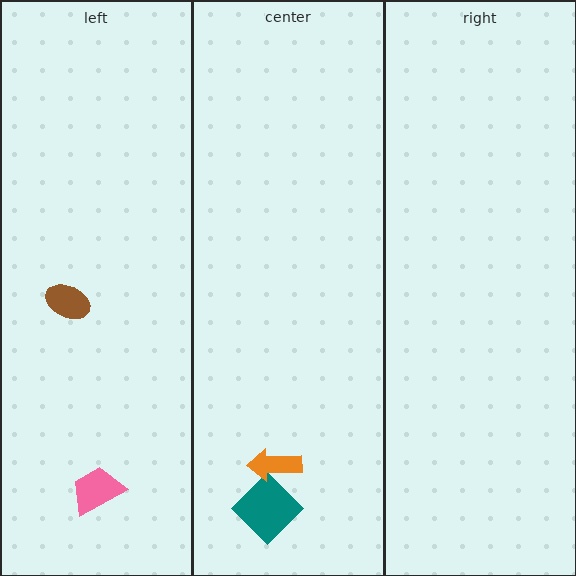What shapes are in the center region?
The teal diamond, the orange arrow.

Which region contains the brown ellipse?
The left region.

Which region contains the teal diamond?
The center region.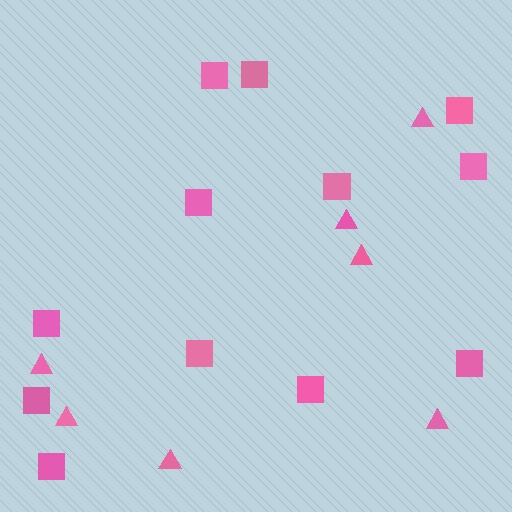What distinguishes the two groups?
There are 2 groups: one group of triangles (7) and one group of squares (12).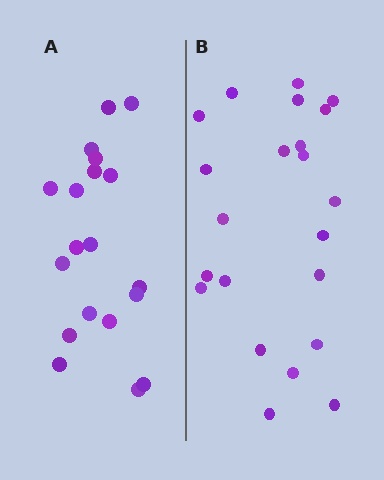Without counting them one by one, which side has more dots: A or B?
Region B (the right region) has more dots.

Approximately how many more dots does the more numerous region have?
Region B has just a few more — roughly 2 or 3 more dots than region A.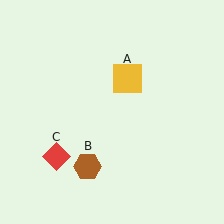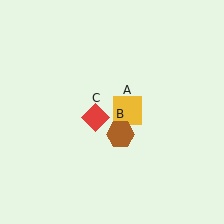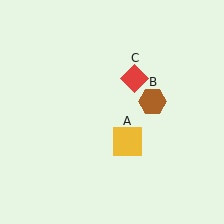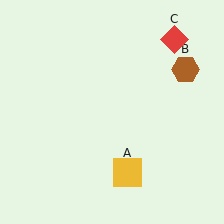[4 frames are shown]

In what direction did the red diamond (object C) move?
The red diamond (object C) moved up and to the right.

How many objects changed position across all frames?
3 objects changed position: yellow square (object A), brown hexagon (object B), red diamond (object C).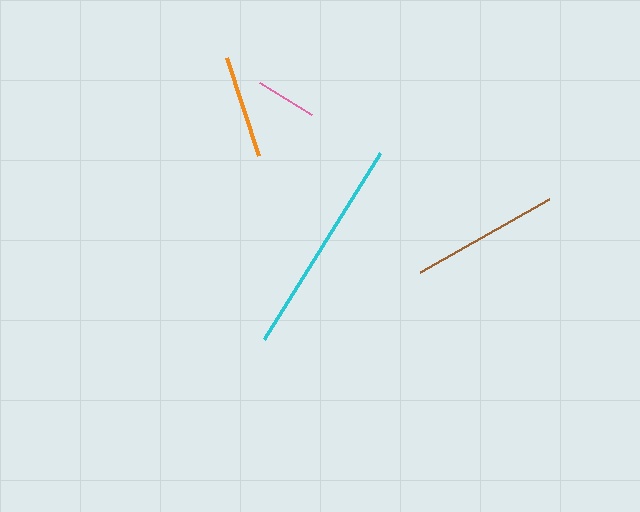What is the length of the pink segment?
The pink segment is approximately 61 pixels long.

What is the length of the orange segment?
The orange segment is approximately 103 pixels long.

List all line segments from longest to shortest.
From longest to shortest: cyan, brown, orange, pink.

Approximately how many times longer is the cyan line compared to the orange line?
The cyan line is approximately 2.1 times the length of the orange line.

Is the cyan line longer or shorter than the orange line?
The cyan line is longer than the orange line.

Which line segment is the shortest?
The pink line is the shortest at approximately 61 pixels.